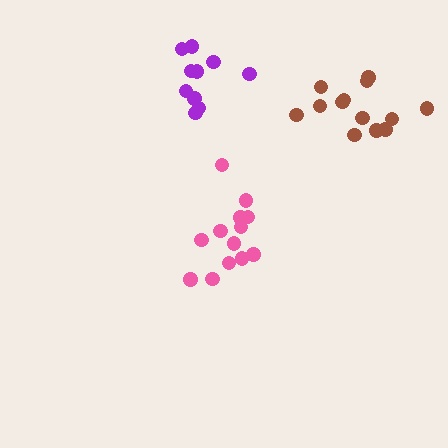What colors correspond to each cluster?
The clusters are colored: pink, brown, purple.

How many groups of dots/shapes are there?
There are 3 groups.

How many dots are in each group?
Group 1: 13 dots, Group 2: 13 dots, Group 3: 10 dots (36 total).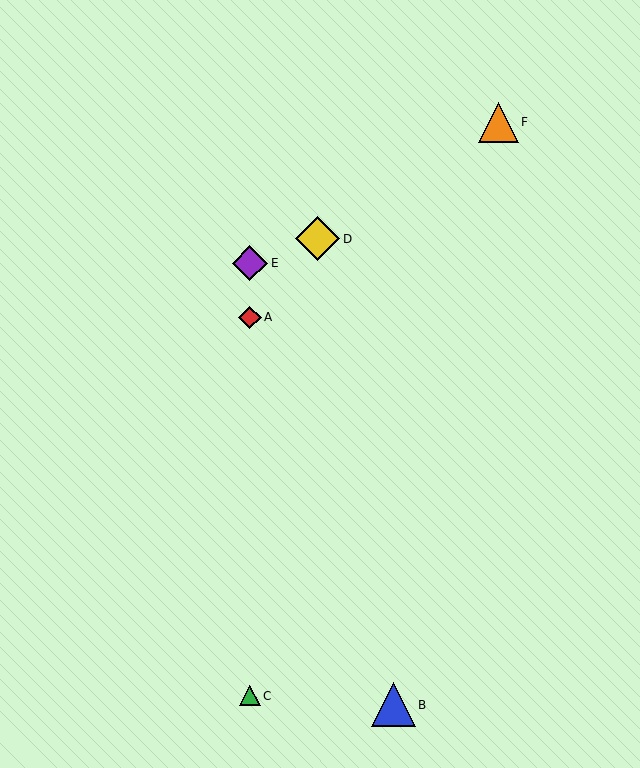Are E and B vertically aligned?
No, E is at x≈250 and B is at x≈393.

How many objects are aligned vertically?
3 objects (A, C, E) are aligned vertically.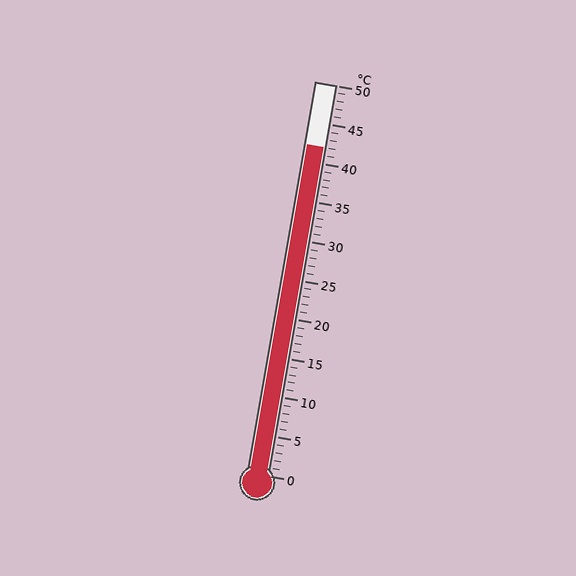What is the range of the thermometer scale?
The thermometer scale ranges from 0°C to 50°C.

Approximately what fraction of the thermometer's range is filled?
The thermometer is filled to approximately 85% of its range.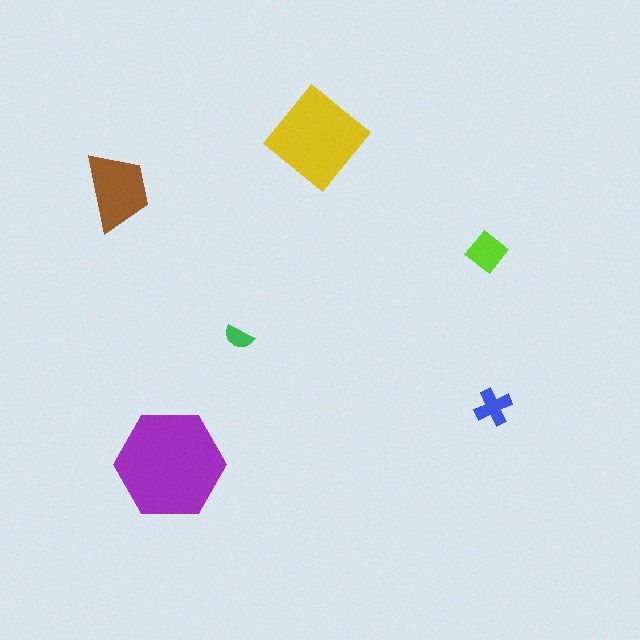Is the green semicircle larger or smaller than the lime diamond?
Smaller.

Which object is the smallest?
The green semicircle.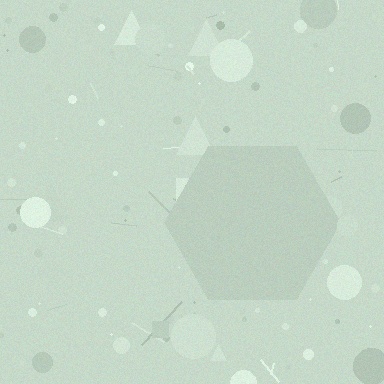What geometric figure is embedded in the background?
A hexagon is embedded in the background.